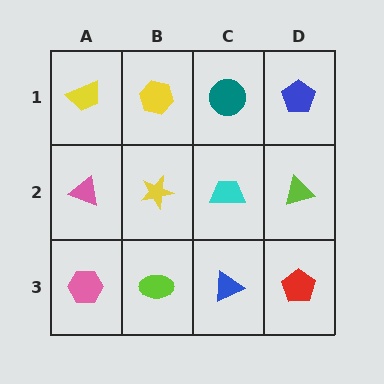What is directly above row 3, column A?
A pink triangle.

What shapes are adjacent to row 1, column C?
A cyan trapezoid (row 2, column C), a yellow hexagon (row 1, column B), a blue pentagon (row 1, column D).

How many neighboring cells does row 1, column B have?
3.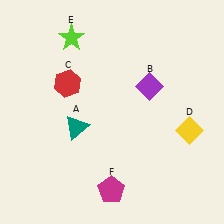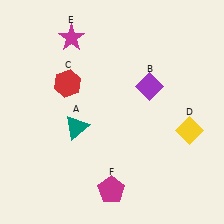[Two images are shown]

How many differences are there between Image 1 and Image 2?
There is 1 difference between the two images.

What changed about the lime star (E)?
In Image 1, E is lime. In Image 2, it changed to magenta.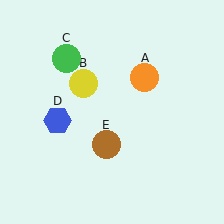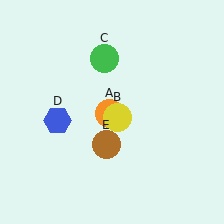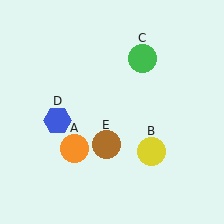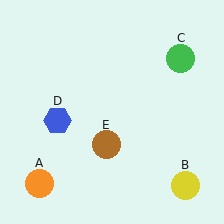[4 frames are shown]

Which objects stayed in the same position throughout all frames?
Blue hexagon (object D) and brown circle (object E) remained stationary.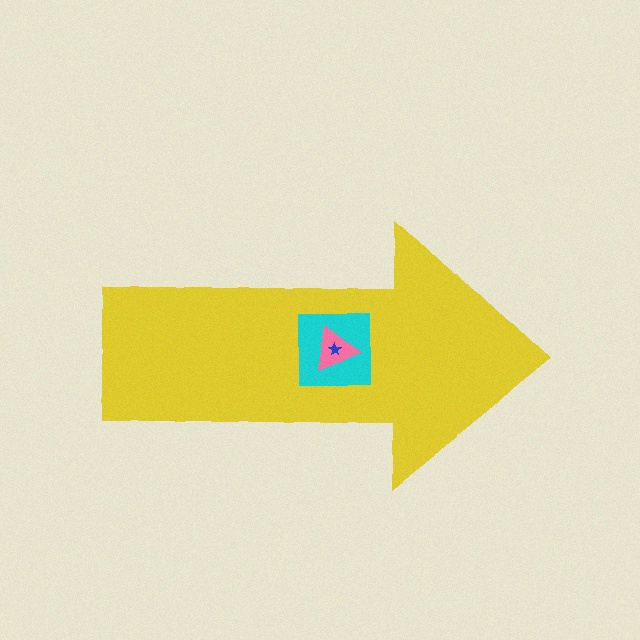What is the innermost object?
The blue star.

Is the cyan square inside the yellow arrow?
Yes.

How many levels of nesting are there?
4.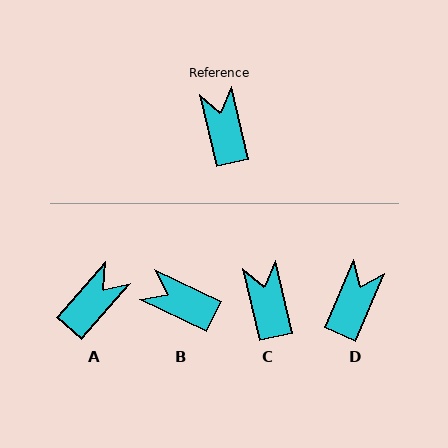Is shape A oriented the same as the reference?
No, it is off by about 54 degrees.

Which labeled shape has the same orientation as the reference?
C.